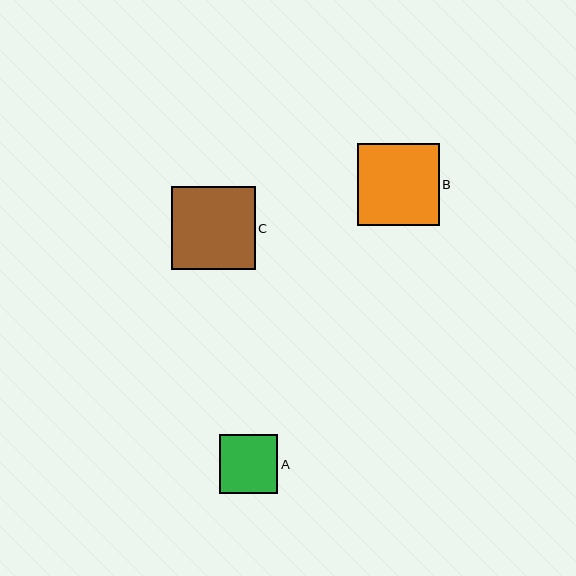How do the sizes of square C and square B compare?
Square C and square B are approximately the same size.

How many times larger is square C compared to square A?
Square C is approximately 1.4 times the size of square A.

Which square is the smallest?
Square A is the smallest with a size of approximately 58 pixels.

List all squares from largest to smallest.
From largest to smallest: C, B, A.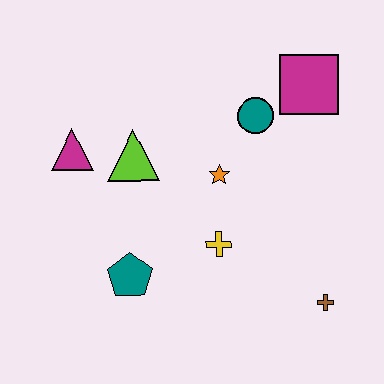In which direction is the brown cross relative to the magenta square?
The brown cross is below the magenta square.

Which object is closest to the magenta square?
The teal circle is closest to the magenta square.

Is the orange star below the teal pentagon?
No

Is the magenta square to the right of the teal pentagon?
Yes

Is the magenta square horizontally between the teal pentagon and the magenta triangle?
No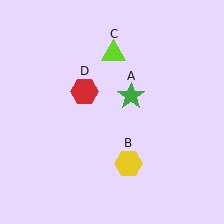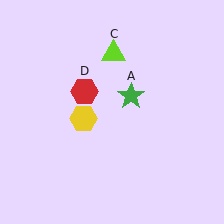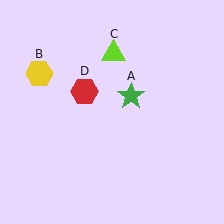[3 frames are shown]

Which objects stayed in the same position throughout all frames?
Green star (object A) and lime triangle (object C) and red hexagon (object D) remained stationary.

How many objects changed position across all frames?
1 object changed position: yellow hexagon (object B).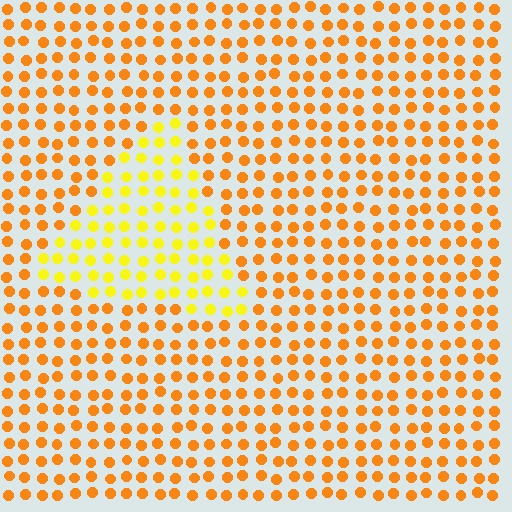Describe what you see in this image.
The image is filled with small orange elements in a uniform arrangement. A triangle-shaped region is visible where the elements are tinted to a slightly different hue, forming a subtle color boundary.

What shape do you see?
I see a triangle.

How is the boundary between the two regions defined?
The boundary is defined purely by a slight shift in hue (about 30 degrees). Spacing, size, and orientation are identical on both sides.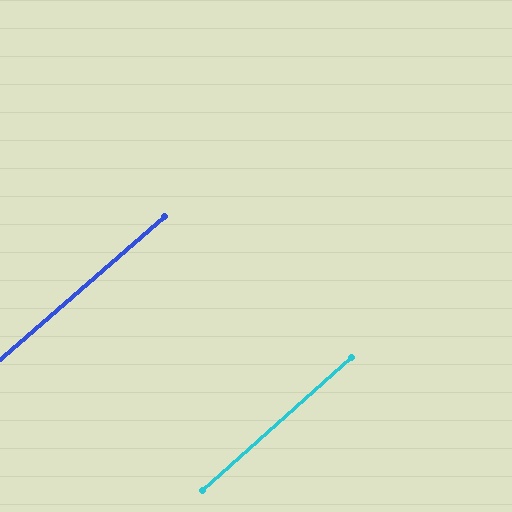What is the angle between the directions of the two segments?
Approximately 1 degree.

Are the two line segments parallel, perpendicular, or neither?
Parallel — their directions differ by only 0.8°.